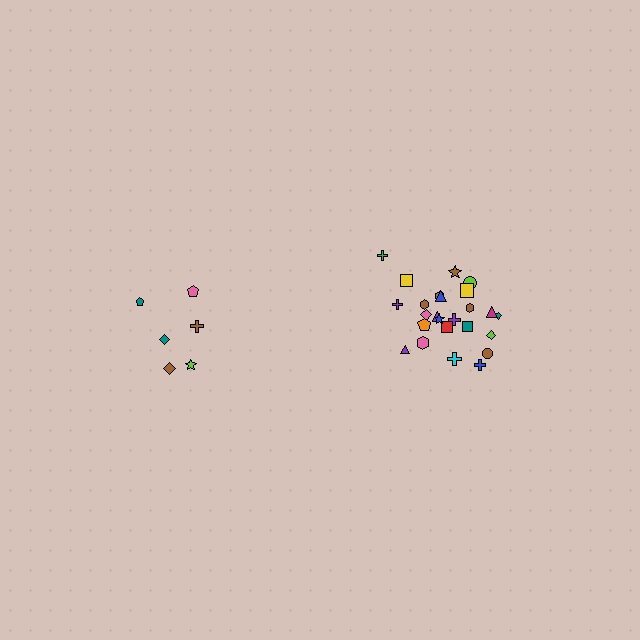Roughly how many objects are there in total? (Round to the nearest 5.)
Roughly 30 objects in total.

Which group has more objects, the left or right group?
The right group.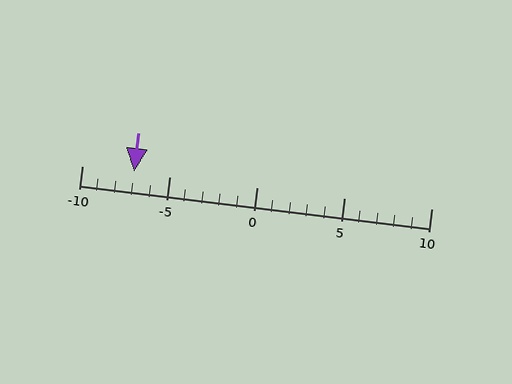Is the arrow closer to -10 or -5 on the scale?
The arrow is closer to -5.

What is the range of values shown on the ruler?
The ruler shows values from -10 to 10.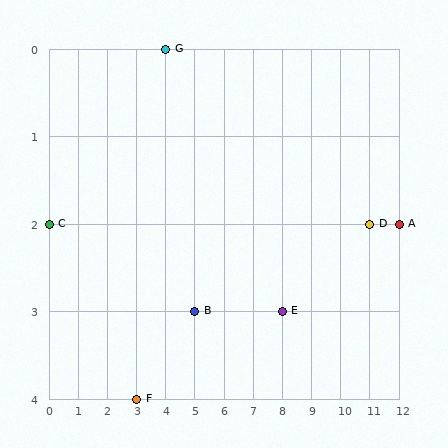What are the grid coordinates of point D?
Point D is at grid coordinates (11, 2).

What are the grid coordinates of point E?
Point E is at grid coordinates (8, 3).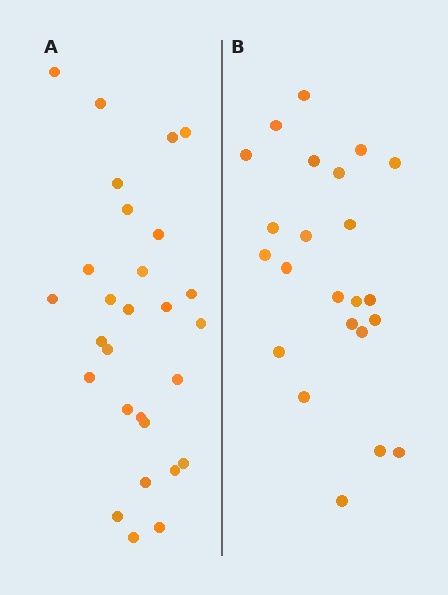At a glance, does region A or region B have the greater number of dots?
Region A (the left region) has more dots.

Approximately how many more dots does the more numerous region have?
Region A has about 5 more dots than region B.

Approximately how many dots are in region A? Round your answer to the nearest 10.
About 30 dots. (The exact count is 28, which rounds to 30.)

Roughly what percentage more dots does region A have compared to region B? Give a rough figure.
About 20% more.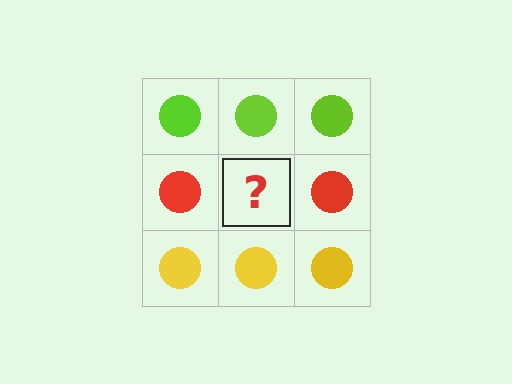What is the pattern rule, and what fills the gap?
The rule is that each row has a consistent color. The gap should be filled with a red circle.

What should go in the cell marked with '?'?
The missing cell should contain a red circle.